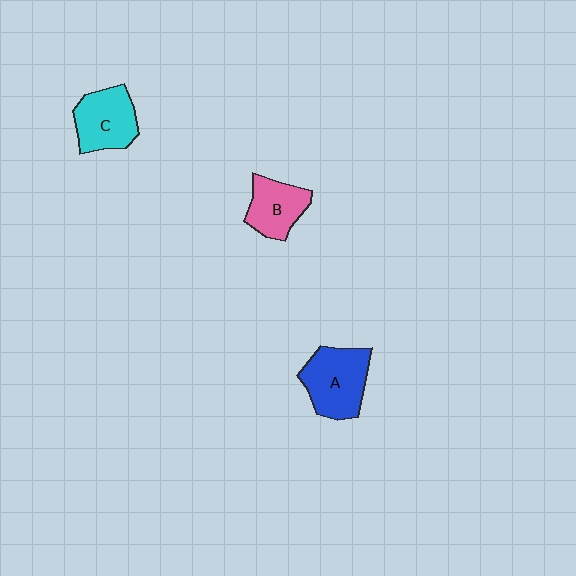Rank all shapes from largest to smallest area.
From largest to smallest: A (blue), C (cyan), B (pink).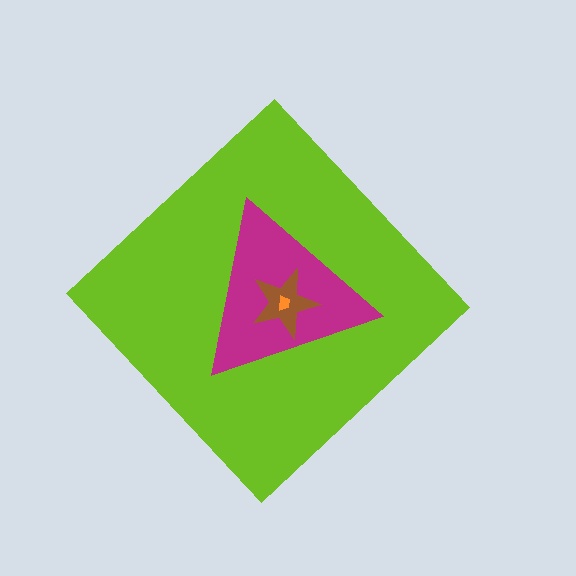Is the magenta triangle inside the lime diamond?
Yes.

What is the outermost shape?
The lime diamond.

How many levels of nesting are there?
4.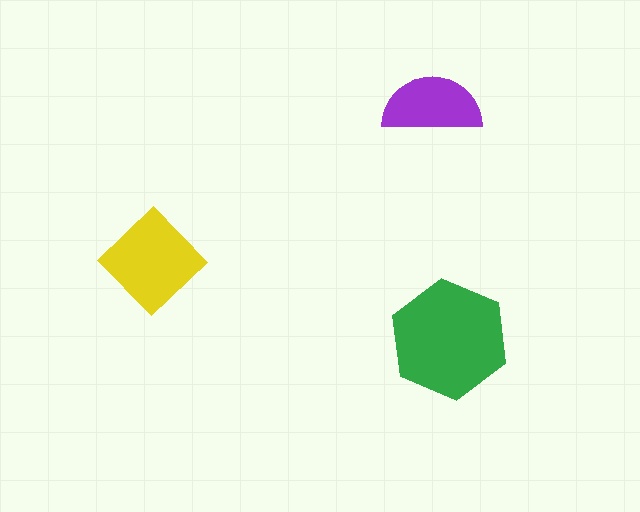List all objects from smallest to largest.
The purple semicircle, the yellow diamond, the green hexagon.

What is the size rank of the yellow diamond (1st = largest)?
2nd.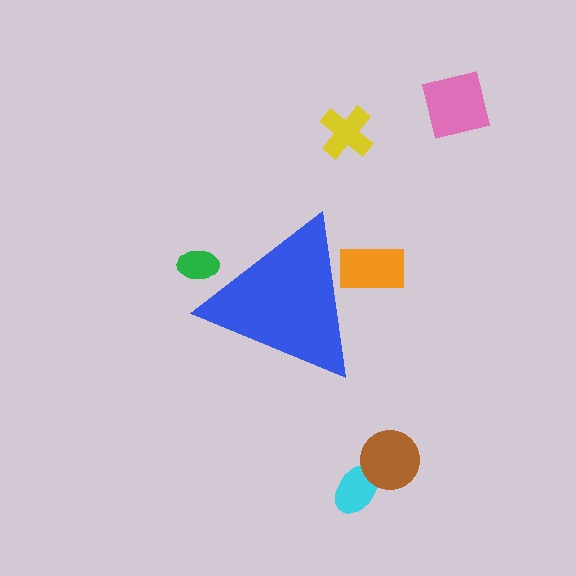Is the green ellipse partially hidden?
Yes, the green ellipse is partially hidden behind the blue triangle.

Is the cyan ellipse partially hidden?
No, the cyan ellipse is fully visible.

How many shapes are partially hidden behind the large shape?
2 shapes are partially hidden.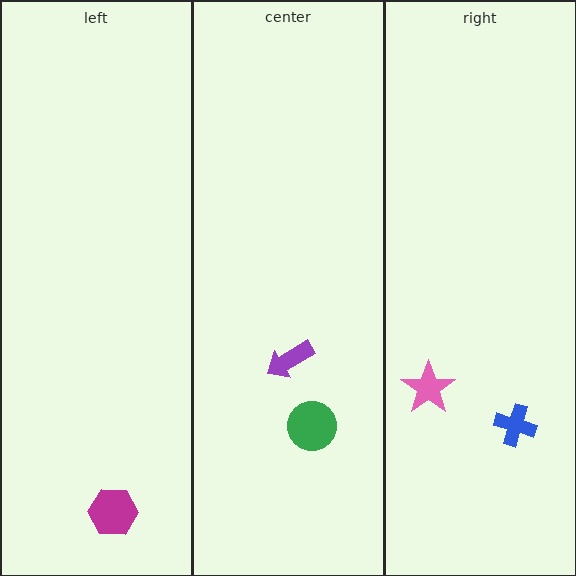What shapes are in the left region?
The magenta hexagon.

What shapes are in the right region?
The pink star, the blue cross.